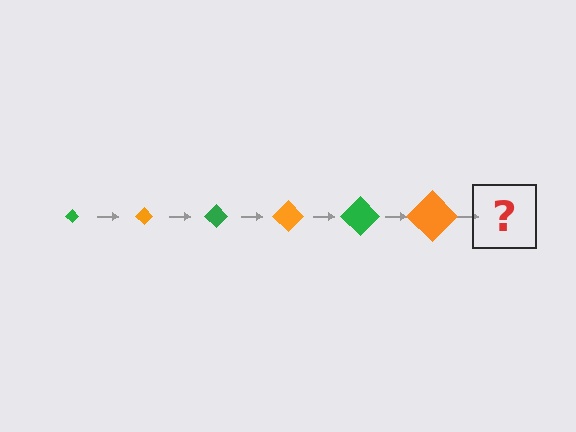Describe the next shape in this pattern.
It should be a green diamond, larger than the previous one.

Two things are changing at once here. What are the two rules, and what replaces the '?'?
The two rules are that the diamond grows larger each step and the color cycles through green and orange. The '?' should be a green diamond, larger than the previous one.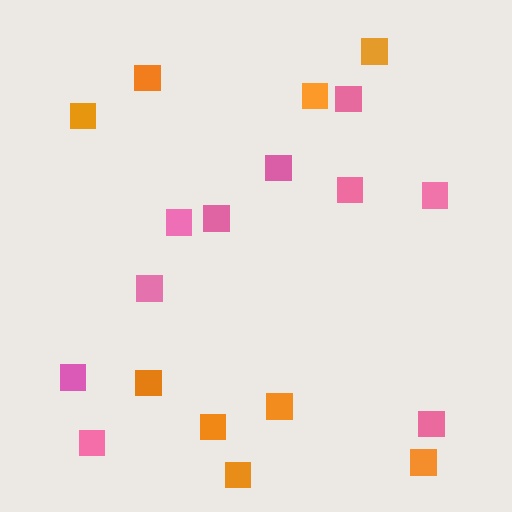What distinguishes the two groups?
There are 2 groups: one group of pink squares (10) and one group of orange squares (9).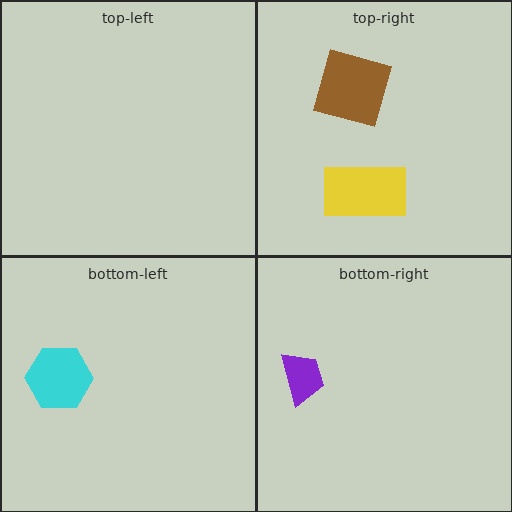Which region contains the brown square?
The top-right region.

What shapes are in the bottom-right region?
The purple trapezoid.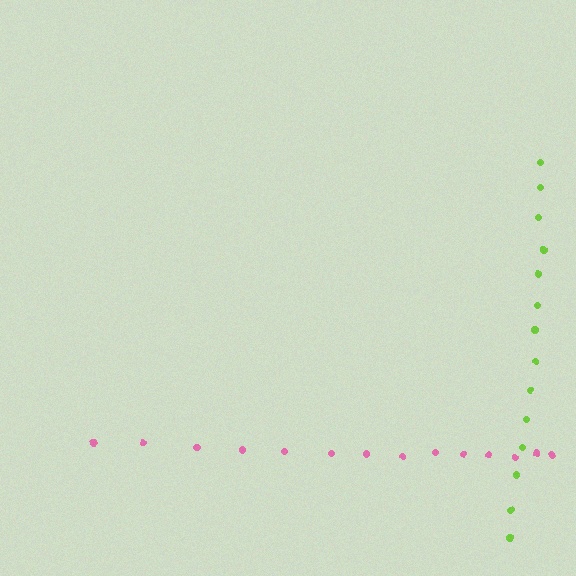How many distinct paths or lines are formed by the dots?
There are 2 distinct paths.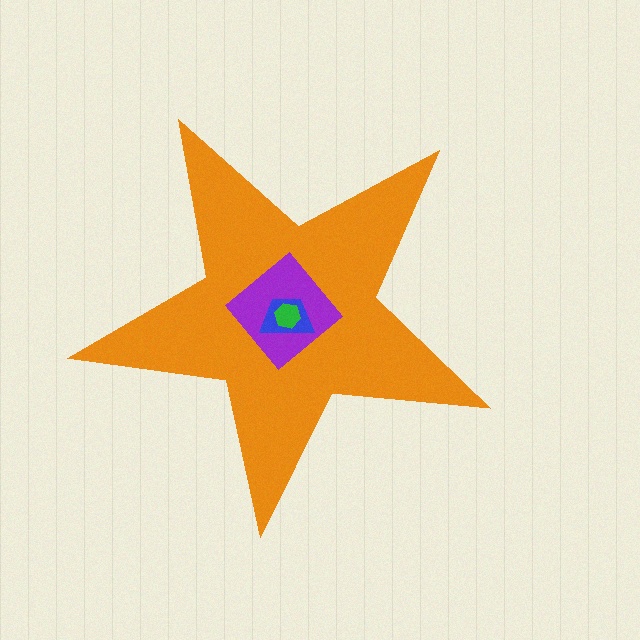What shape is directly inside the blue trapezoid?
The green hexagon.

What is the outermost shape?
The orange star.